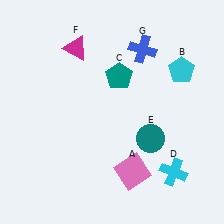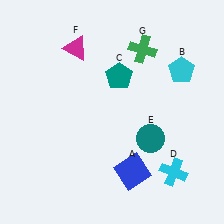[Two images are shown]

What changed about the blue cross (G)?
In Image 1, G is blue. In Image 2, it changed to green.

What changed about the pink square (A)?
In Image 1, A is pink. In Image 2, it changed to blue.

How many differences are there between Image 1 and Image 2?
There are 2 differences between the two images.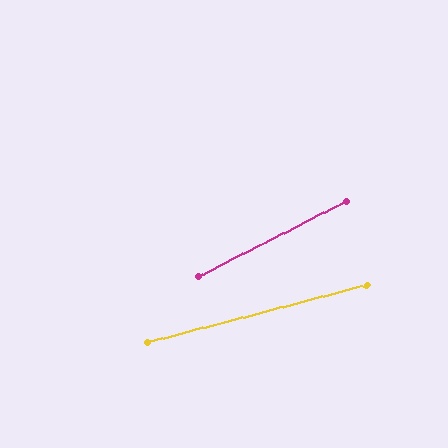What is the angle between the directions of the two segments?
Approximately 12 degrees.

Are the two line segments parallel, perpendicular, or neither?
Neither parallel nor perpendicular — they differ by about 12°.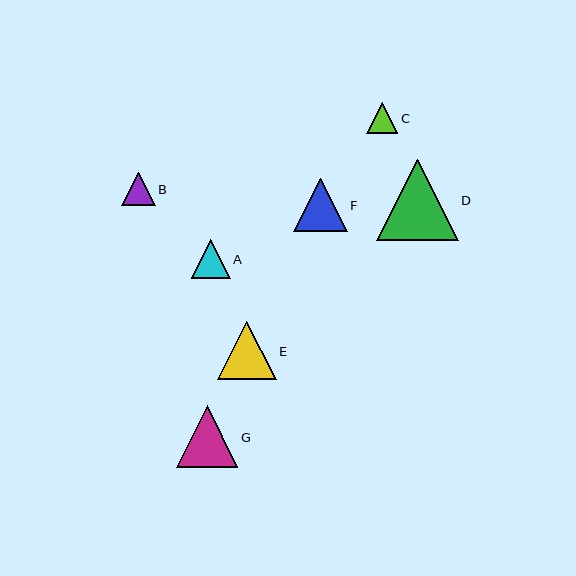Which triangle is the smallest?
Triangle C is the smallest with a size of approximately 31 pixels.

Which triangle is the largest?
Triangle D is the largest with a size of approximately 82 pixels.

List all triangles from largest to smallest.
From largest to smallest: D, G, E, F, A, B, C.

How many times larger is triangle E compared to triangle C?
Triangle E is approximately 1.9 times the size of triangle C.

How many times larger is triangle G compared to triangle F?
Triangle G is approximately 1.1 times the size of triangle F.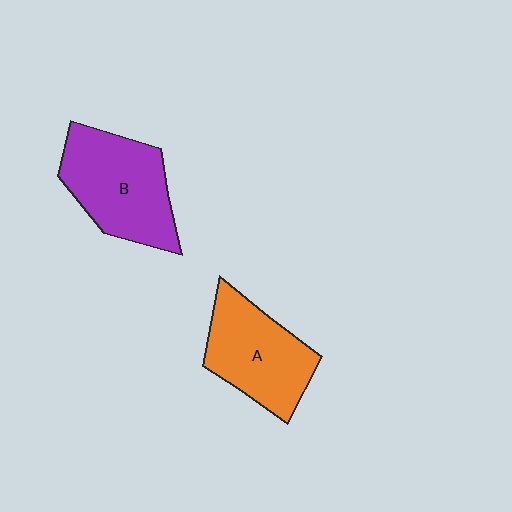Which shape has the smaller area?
Shape A (orange).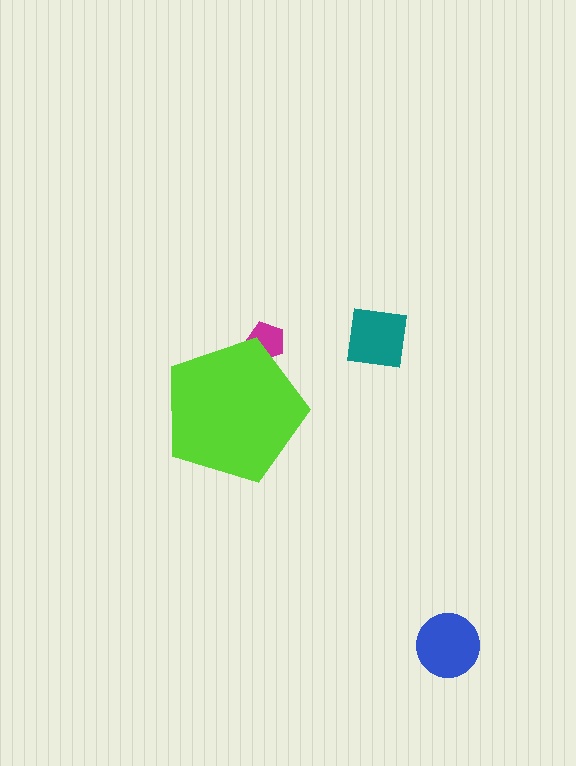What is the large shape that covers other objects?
A lime pentagon.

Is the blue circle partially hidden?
No, the blue circle is fully visible.